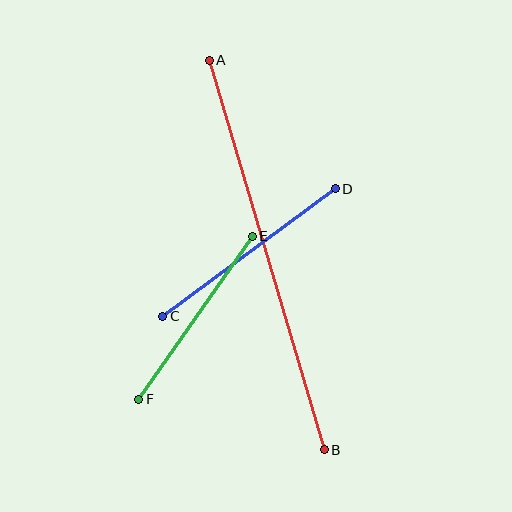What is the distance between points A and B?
The distance is approximately 406 pixels.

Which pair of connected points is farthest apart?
Points A and B are farthest apart.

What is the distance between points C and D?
The distance is approximately 214 pixels.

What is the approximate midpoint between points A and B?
The midpoint is at approximately (267, 255) pixels.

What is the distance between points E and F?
The distance is approximately 199 pixels.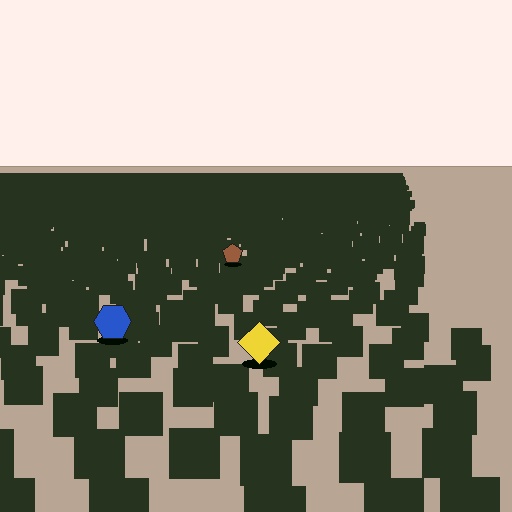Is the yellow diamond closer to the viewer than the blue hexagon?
Yes. The yellow diamond is closer — you can tell from the texture gradient: the ground texture is coarser near it.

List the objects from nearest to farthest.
From nearest to farthest: the yellow diamond, the blue hexagon, the brown pentagon.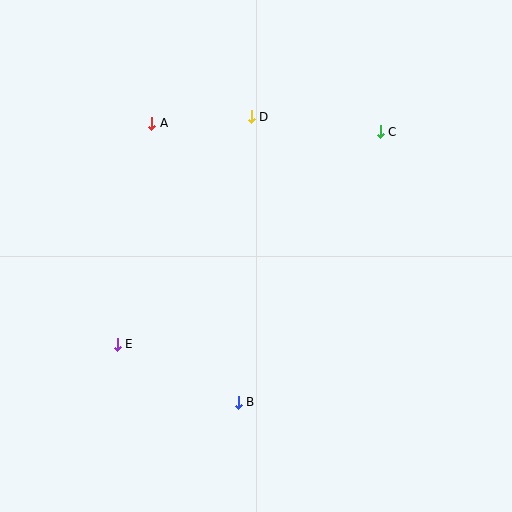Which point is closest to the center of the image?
Point D at (251, 117) is closest to the center.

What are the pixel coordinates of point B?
Point B is at (238, 402).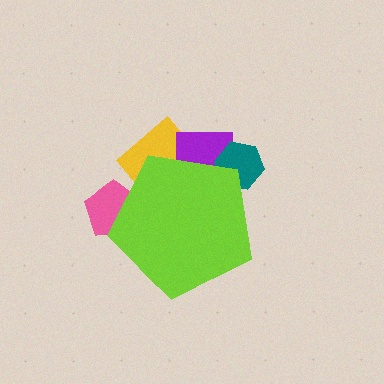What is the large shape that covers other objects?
A lime pentagon.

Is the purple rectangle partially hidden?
Yes, the purple rectangle is partially hidden behind the lime pentagon.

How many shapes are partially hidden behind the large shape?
4 shapes are partially hidden.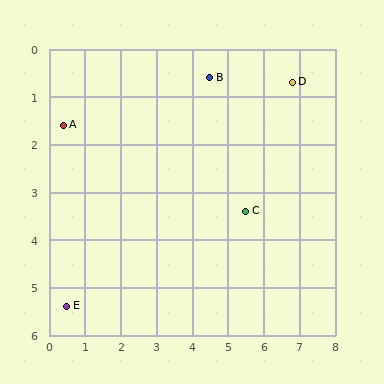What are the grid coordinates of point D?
Point D is at approximately (6.8, 0.7).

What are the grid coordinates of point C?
Point C is at approximately (5.5, 3.4).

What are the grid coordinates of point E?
Point E is at approximately (0.5, 5.4).